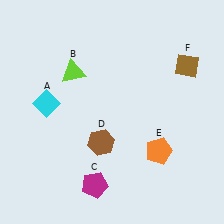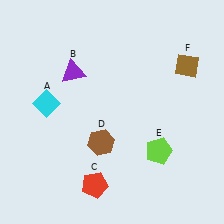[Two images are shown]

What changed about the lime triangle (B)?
In Image 1, B is lime. In Image 2, it changed to purple.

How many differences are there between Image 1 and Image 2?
There are 3 differences between the two images.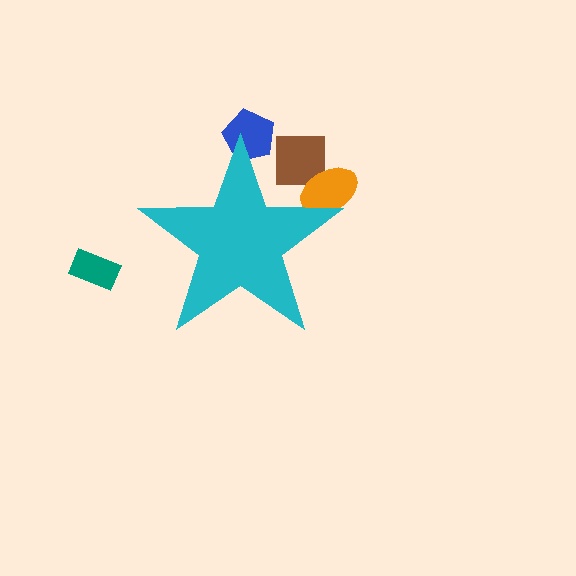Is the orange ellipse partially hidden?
Yes, the orange ellipse is partially hidden behind the cyan star.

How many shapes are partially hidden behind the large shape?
3 shapes are partially hidden.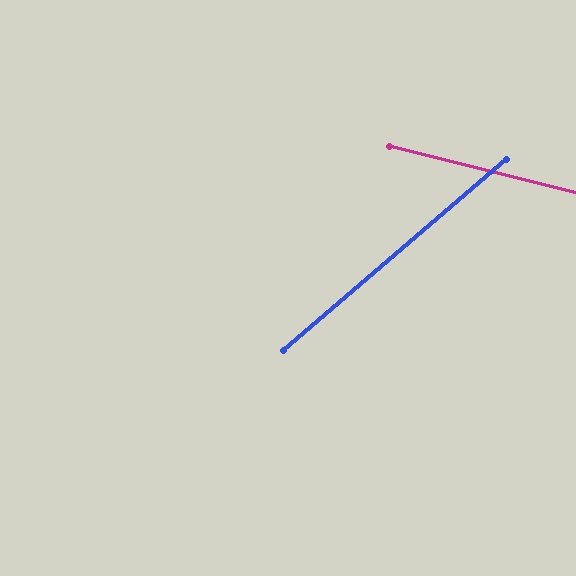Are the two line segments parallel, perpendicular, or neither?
Neither parallel nor perpendicular — they differ by about 55°.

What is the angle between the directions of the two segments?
Approximately 55 degrees.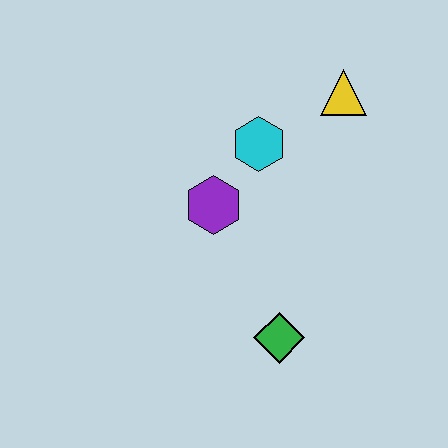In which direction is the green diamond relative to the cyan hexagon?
The green diamond is below the cyan hexagon.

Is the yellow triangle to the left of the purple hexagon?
No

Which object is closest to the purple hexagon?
The cyan hexagon is closest to the purple hexagon.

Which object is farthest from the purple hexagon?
The yellow triangle is farthest from the purple hexagon.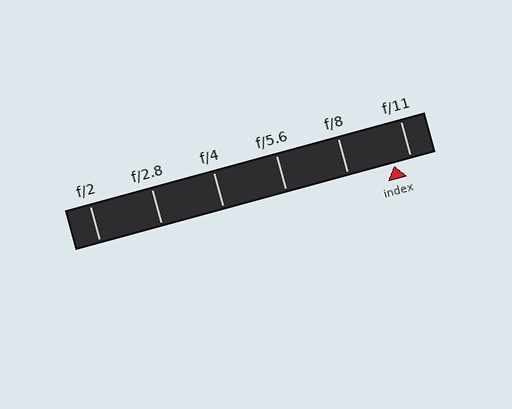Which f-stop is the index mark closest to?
The index mark is closest to f/11.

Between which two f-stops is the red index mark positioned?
The index mark is between f/8 and f/11.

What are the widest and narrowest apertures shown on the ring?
The widest aperture shown is f/2 and the narrowest is f/11.